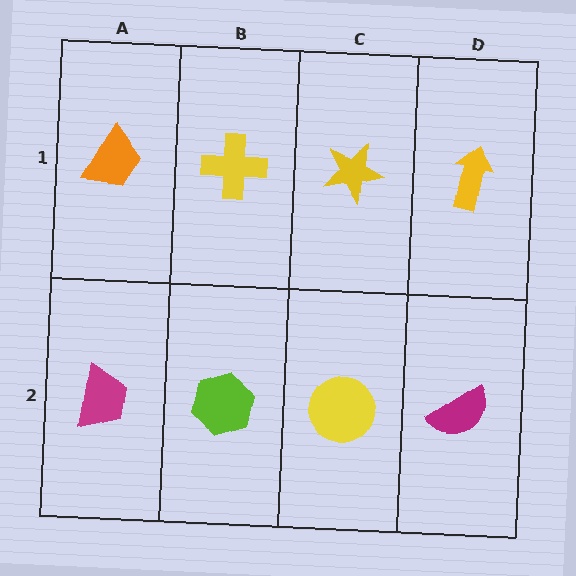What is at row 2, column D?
A magenta semicircle.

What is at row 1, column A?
An orange trapezoid.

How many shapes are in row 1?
4 shapes.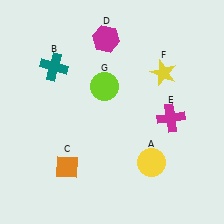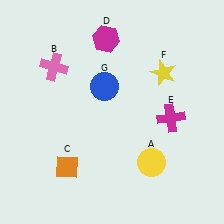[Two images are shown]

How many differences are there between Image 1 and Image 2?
There are 2 differences between the two images.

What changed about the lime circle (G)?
In Image 1, G is lime. In Image 2, it changed to blue.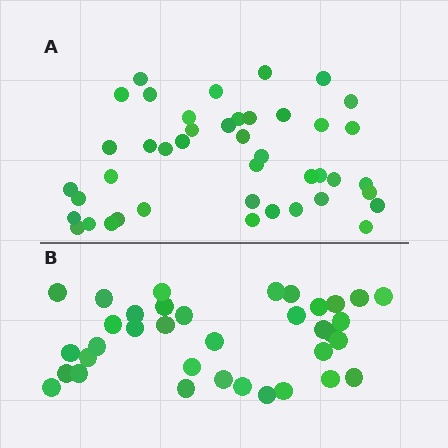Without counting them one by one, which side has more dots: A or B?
Region A (the top region) has more dots.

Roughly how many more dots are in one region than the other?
Region A has roughly 8 or so more dots than region B.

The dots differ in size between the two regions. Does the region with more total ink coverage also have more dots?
No. Region B has more total ink coverage because its dots are larger, but region A actually contains more individual dots. Total area can be misleading — the number of items is what matters here.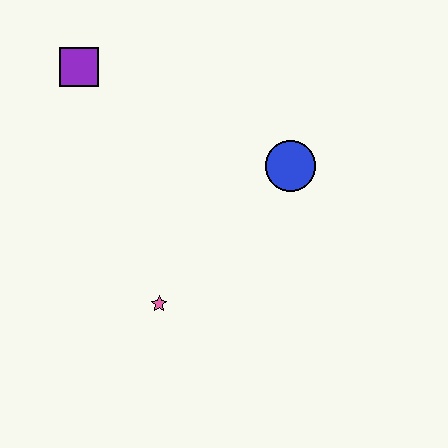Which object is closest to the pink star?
The blue circle is closest to the pink star.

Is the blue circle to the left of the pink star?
No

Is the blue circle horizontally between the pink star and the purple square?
No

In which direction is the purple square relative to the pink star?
The purple square is above the pink star.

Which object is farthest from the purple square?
The pink star is farthest from the purple square.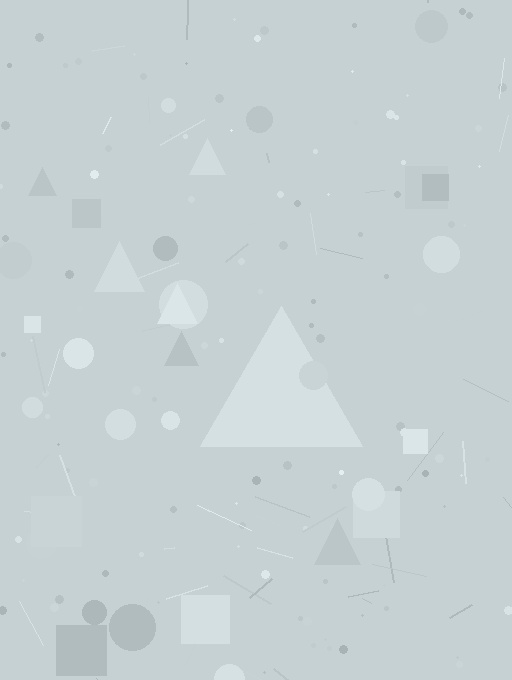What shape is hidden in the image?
A triangle is hidden in the image.